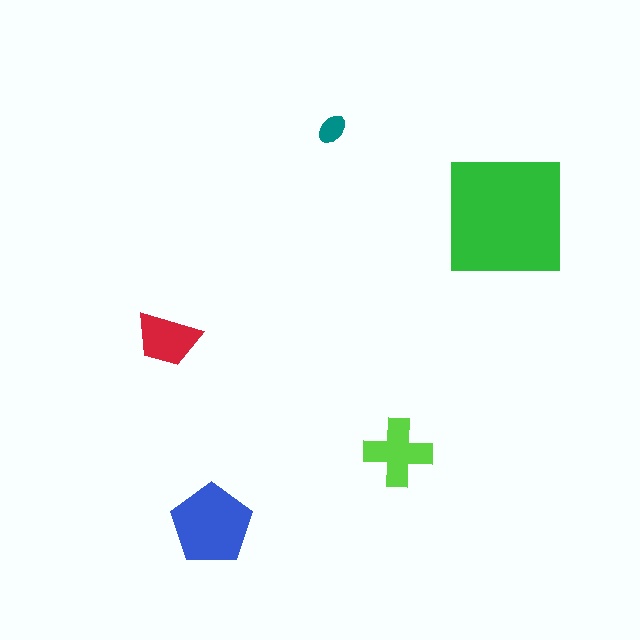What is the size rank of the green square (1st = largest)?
1st.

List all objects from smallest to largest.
The teal ellipse, the red trapezoid, the lime cross, the blue pentagon, the green square.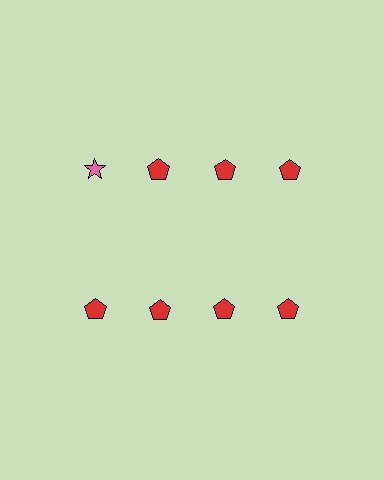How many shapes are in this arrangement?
There are 8 shapes arranged in a grid pattern.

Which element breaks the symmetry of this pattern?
The pink star in the top row, leftmost column breaks the symmetry. All other shapes are red pentagons.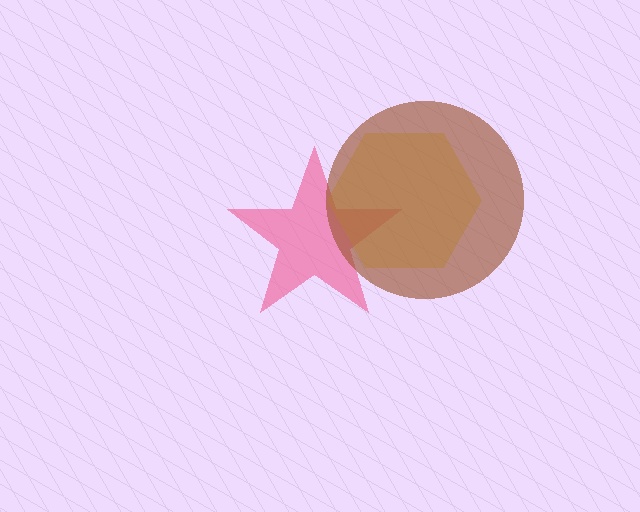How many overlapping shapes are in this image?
There are 3 overlapping shapes in the image.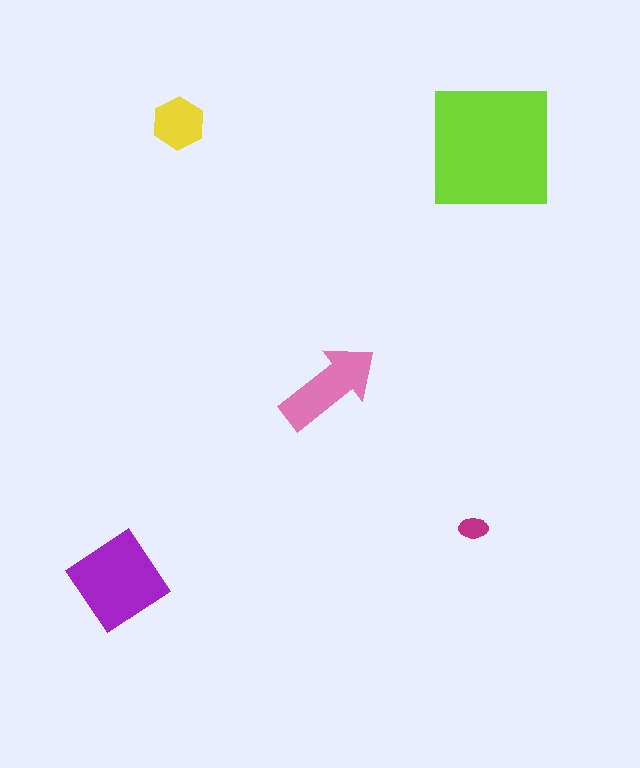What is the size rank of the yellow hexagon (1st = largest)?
4th.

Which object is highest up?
The yellow hexagon is topmost.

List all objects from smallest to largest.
The magenta ellipse, the yellow hexagon, the pink arrow, the purple diamond, the lime square.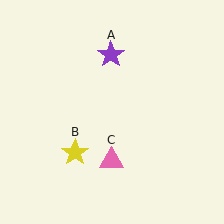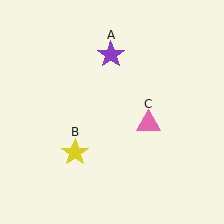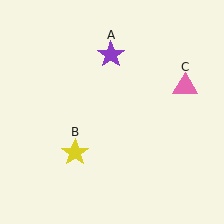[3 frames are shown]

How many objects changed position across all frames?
1 object changed position: pink triangle (object C).